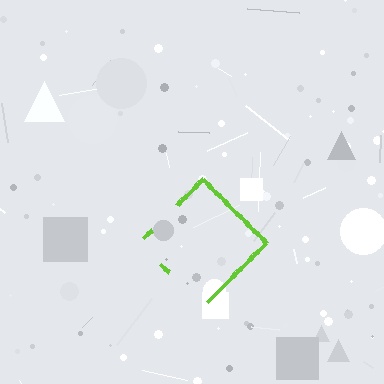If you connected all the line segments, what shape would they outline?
They would outline a diamond.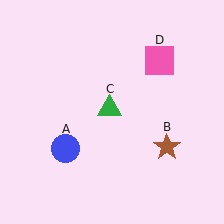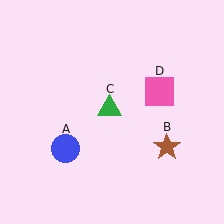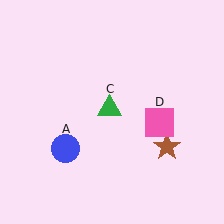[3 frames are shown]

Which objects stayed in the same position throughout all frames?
Blue circle (object A) and brown star (object B) and green triangle (object C) remained stationary.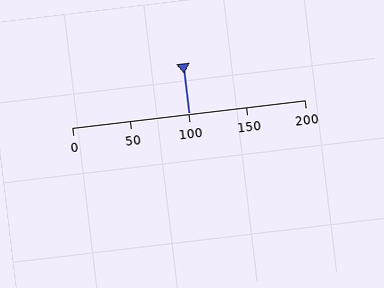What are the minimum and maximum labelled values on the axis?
The axis runs from 0 to 200.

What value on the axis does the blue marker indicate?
The marker indicates approximately 100.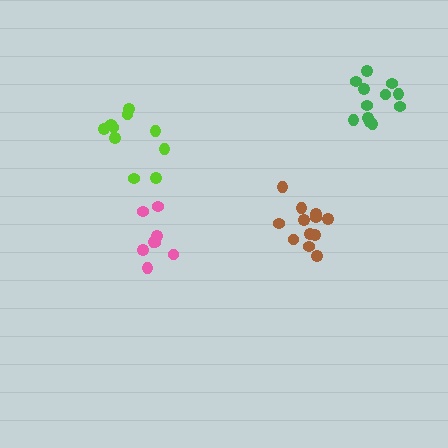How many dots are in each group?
Group 1: 12 dots, Group 2: 10 dots, Group 3: 12 dots, Group 4: 8 dots (42 total).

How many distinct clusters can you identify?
There are 4 distinct clusters.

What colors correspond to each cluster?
The clusters are colored: brown, lime, green, pink.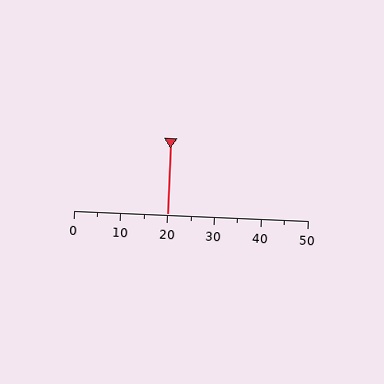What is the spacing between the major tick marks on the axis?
The major ticks are spaced 10 apart.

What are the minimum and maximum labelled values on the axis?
The axis runs from 0 to 50.